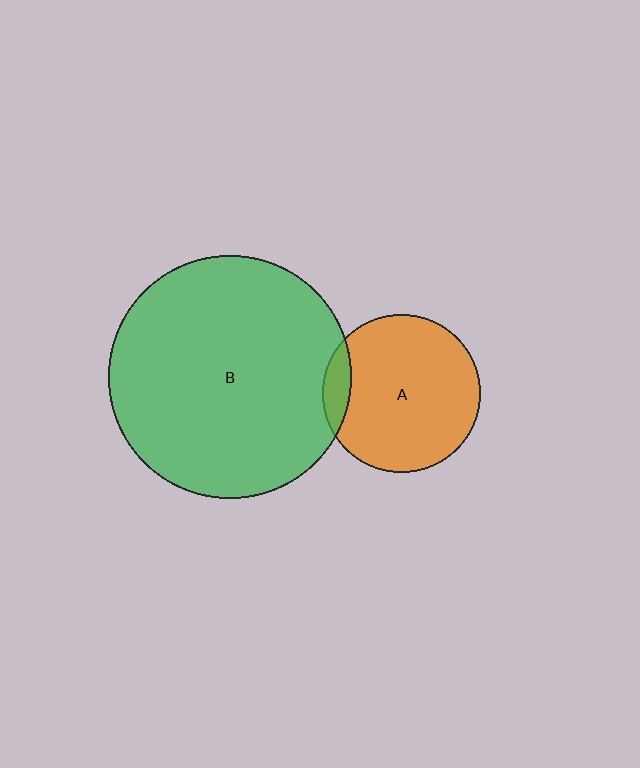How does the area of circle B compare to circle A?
Approximately 2.3 times.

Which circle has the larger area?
Circle B (green).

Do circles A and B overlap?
Yes.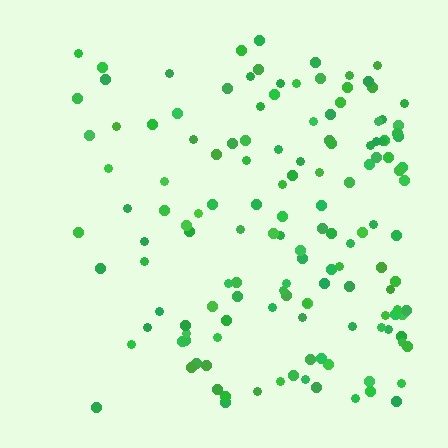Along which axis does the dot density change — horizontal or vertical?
Horizontal.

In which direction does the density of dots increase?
From left to right, with the right side densest.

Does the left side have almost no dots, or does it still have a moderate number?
Still a moderate number, just noticeably fewer than the right.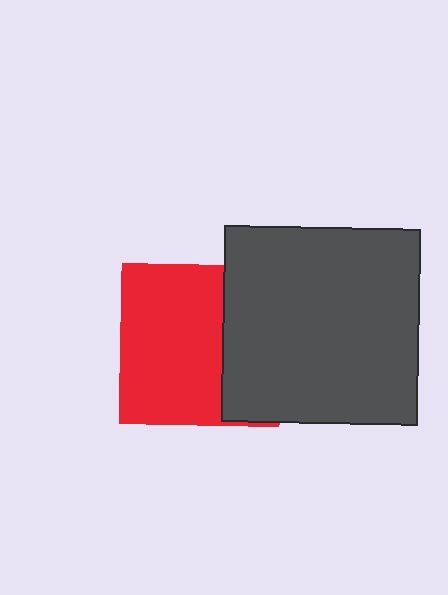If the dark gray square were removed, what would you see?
You would see the complete red square.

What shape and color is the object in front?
The object in front is a dark gray square.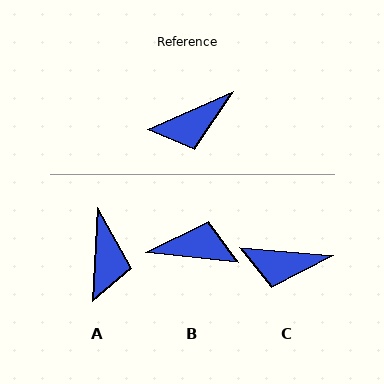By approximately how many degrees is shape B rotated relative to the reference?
Approximately 150 degrees counter-clockwise.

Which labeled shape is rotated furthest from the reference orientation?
B, about 150 degrees away.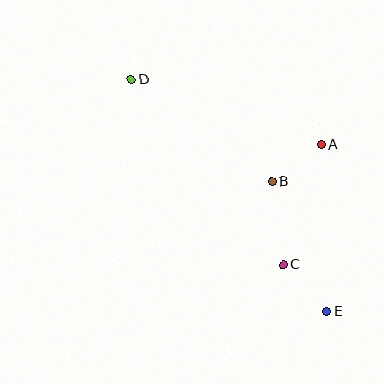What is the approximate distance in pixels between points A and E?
The distance between A and E is approximately 167 pixels.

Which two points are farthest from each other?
Points D and E are farthest from each other.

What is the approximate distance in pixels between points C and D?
The distance between C and D is approximately 239 pixels.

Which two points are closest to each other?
Points A and B are closest to each other.